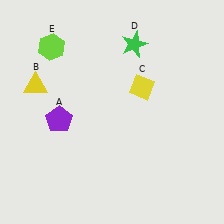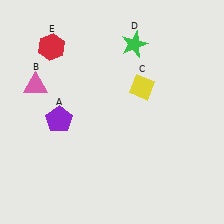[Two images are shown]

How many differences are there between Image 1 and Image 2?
There are 2 differences between the two images.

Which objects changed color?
B changed from yellow to pink. E changed from lime to red.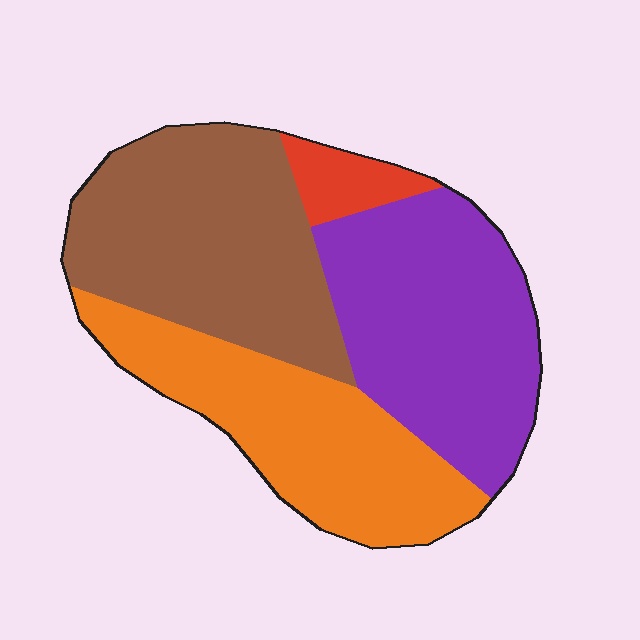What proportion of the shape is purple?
Purple covers around 35% of the shape.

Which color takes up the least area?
Red, at roughly 5%.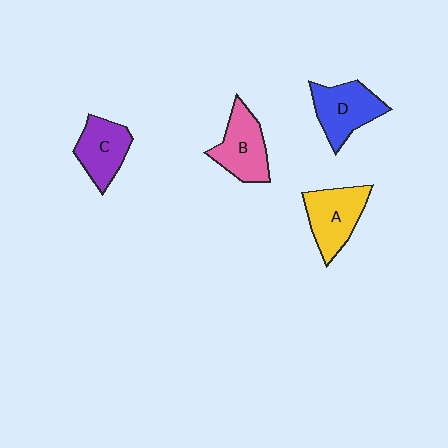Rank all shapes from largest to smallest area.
From largest to smallest: A (yellow), D (blue), B (pink), C (purple).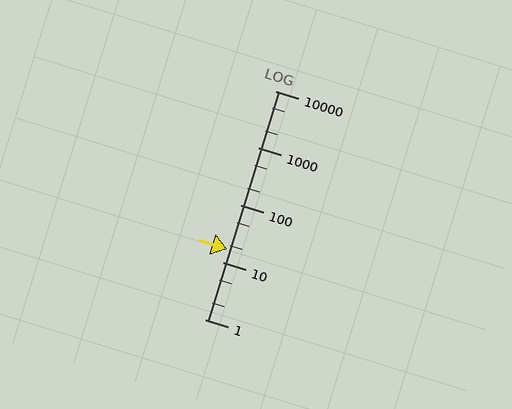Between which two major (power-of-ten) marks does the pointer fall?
The pointer is between 10 and 100.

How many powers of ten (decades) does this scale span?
The scale spans 4 decades, from 1 to 10000.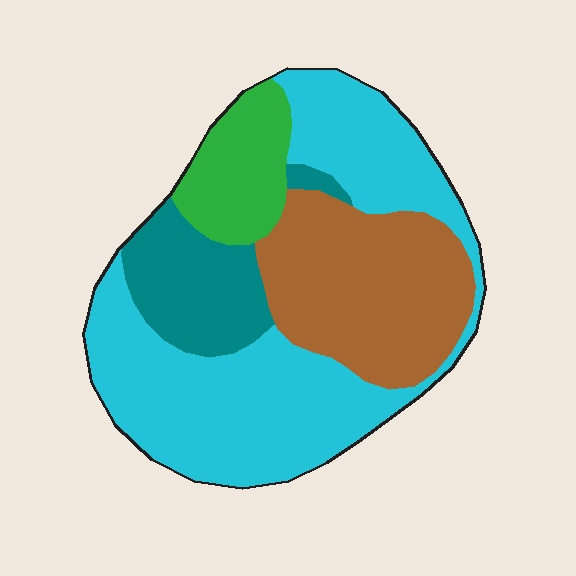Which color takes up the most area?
Cyan, at roughly 45%.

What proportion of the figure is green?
Green covers about 10% of the figure.